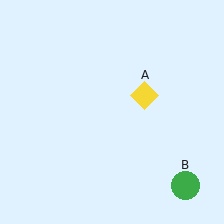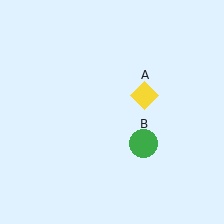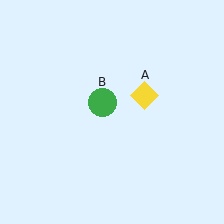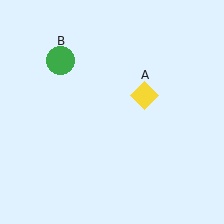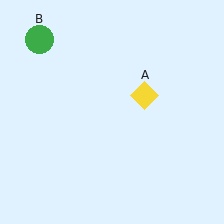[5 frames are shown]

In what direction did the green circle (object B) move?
The green circle (object B) moved up and to the left.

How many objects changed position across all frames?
1 object changed position: green circle (object B).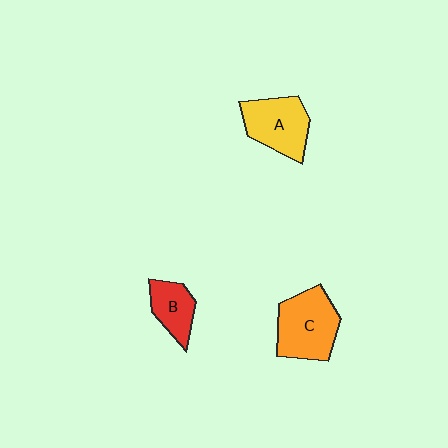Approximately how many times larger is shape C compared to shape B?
Approximately 1.7 times.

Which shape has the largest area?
Shape C (orange).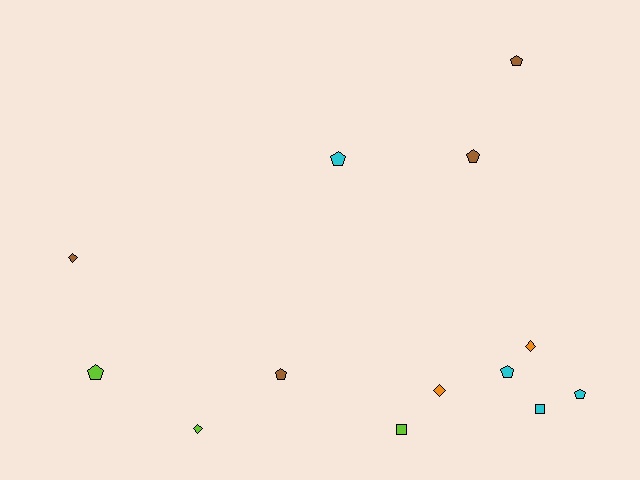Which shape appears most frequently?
Pentagon, with 7 objects.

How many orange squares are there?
There are no orange squares.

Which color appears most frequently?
Cyan, with 4 objects.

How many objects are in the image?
There are 13 objects.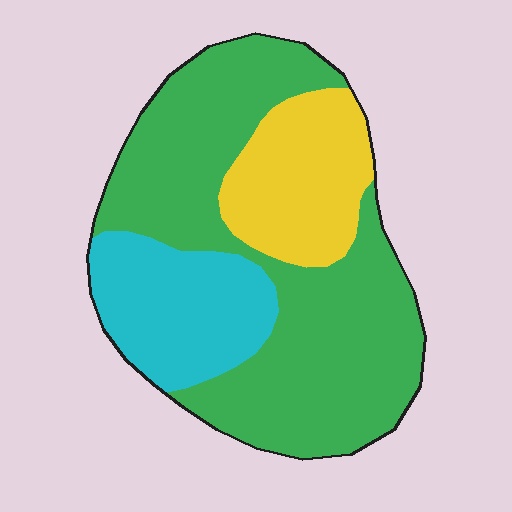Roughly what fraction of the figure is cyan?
Cyan covers roughly 20% of the figure.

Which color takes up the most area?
Green, at roughly 60%.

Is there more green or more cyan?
Green.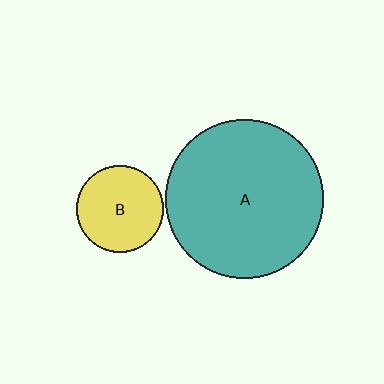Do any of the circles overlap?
No, none of the circles overlap.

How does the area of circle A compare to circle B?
Approximately 3.3 times.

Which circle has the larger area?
Circle A (teal).